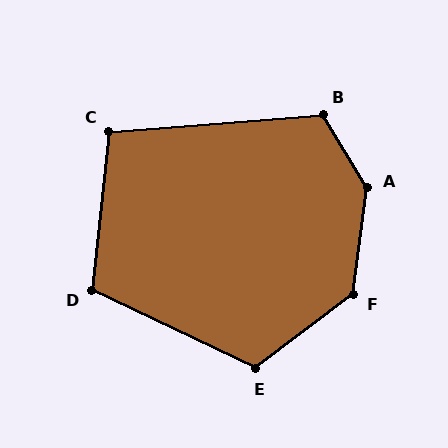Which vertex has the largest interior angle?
A, at approximately 142 degrees.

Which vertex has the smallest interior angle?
C, at approximately 101 degrees.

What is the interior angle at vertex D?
Approximately 109 degrees (obtuse).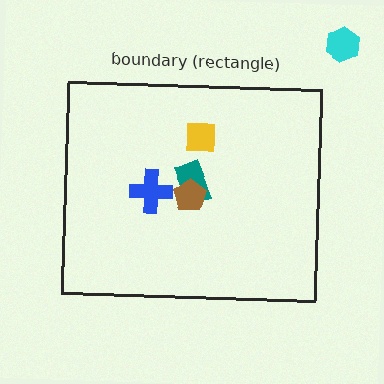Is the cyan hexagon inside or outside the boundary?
Outside.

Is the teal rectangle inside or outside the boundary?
Inside.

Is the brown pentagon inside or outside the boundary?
Inside.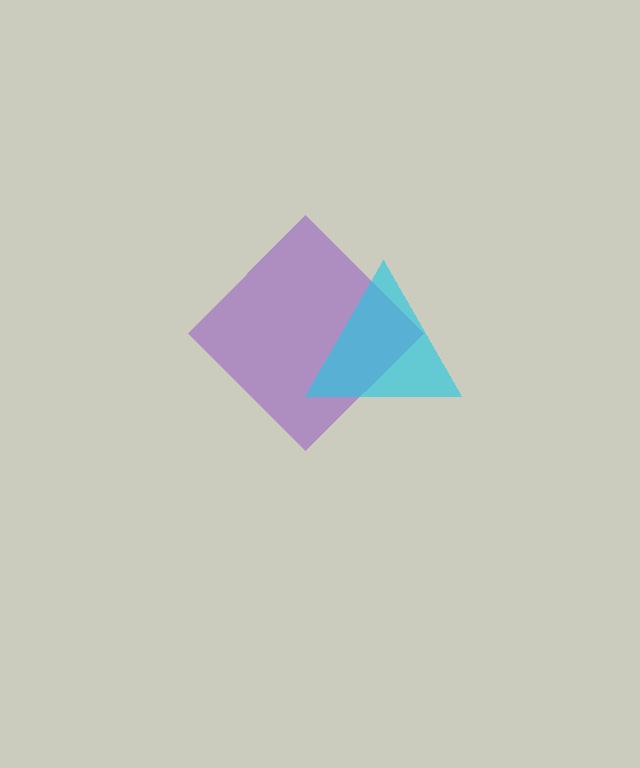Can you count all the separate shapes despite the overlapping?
Yes, there are 2 separate shapes.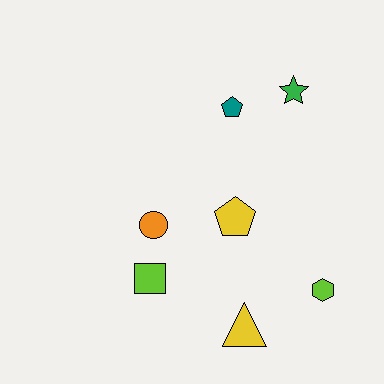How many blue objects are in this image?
There are no blue objects.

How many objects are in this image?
There are 7 objects.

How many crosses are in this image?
There are no crosses.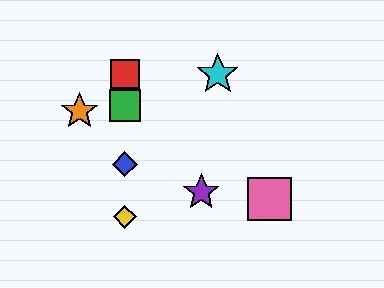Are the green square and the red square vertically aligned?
Yes, both are at x≈125.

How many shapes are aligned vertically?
4 shapes (the red square, the blue diamond, the green square, the yellow diamond) are aligned vertically.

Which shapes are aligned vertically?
The red square, the blue diamond, the green square, the yellow diamond are aligned vertically.